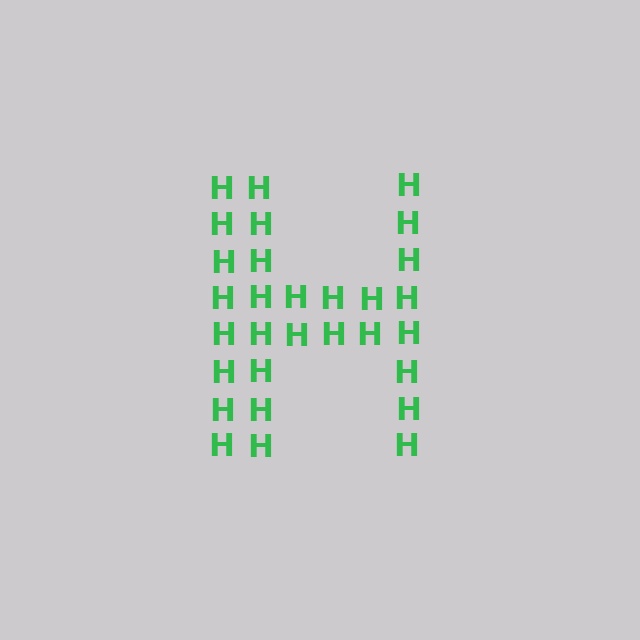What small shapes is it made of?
It is made of small letter H's.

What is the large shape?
The large shape is the letter H.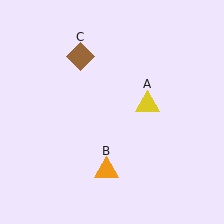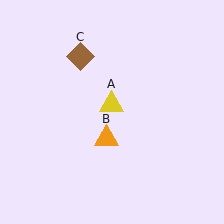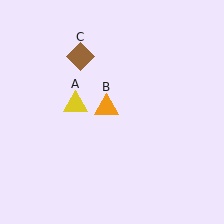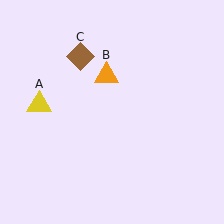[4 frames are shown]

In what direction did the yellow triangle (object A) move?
The yellow triangle (object A) moved left.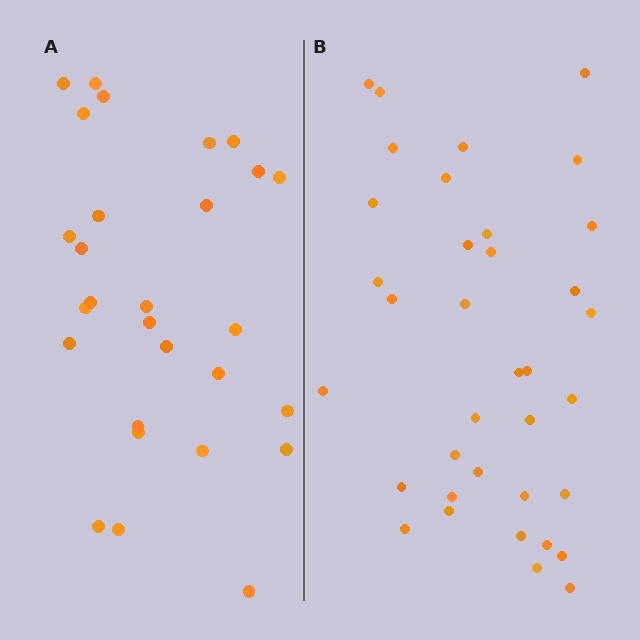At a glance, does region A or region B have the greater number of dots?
Region B (the right region) has more dots.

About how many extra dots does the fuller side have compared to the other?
Region B has roughly 8 or so more dots than region A.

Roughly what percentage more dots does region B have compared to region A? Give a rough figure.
About 30% more.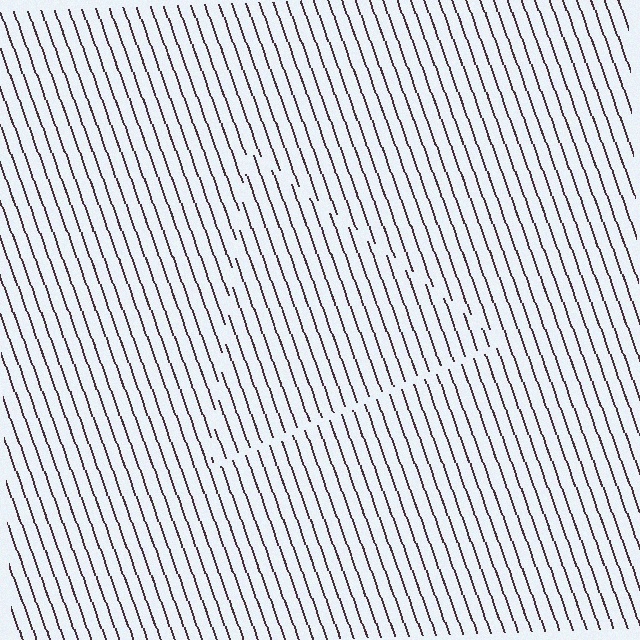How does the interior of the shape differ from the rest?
The interior of the shape contains the same grating, shifted by half a period — the contour is defined by the phase discontinuity where line-ends from the inner and outer gratings abut.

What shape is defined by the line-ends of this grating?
An illusory triangle. The interior of the shape contains the same grating, shifted by half a period — the contour is defined by the phase discontinuity where line-ends from the inner and outer gratings abut.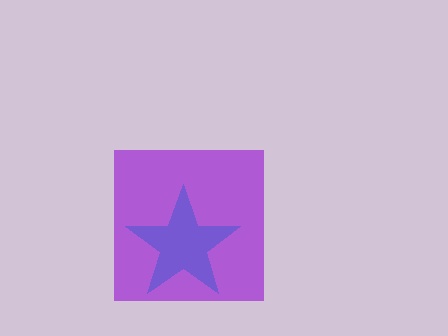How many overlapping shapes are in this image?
There are 2 overlapping shapes in the image.